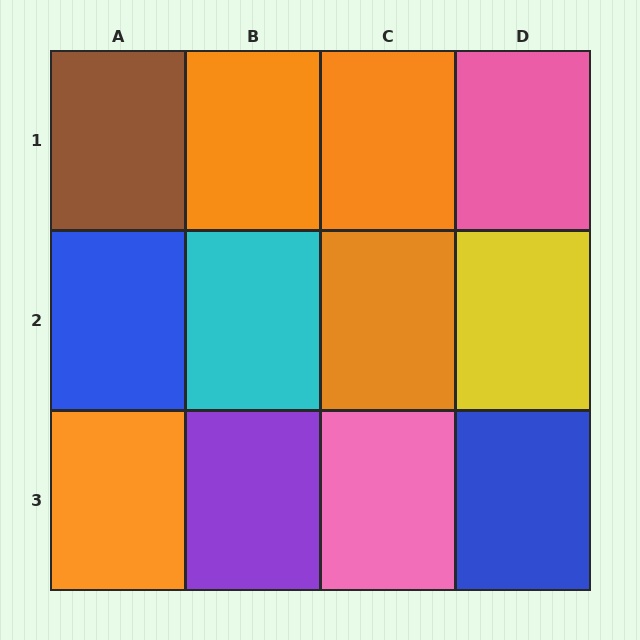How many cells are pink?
2 cells are pink.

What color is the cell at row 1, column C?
Orange.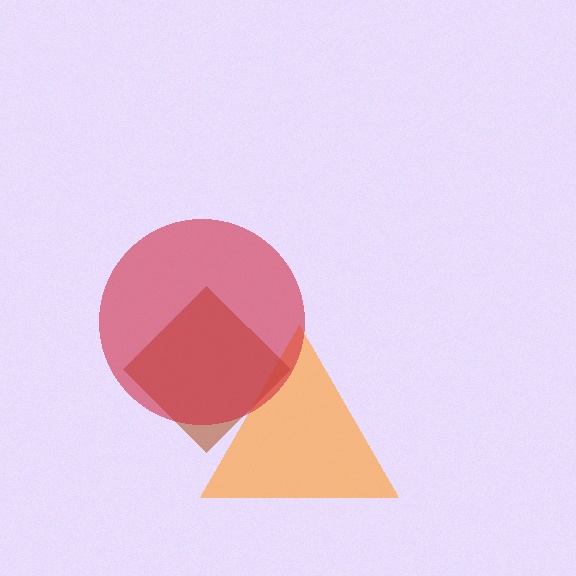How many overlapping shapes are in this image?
There are 3 overlapping shapes in the image.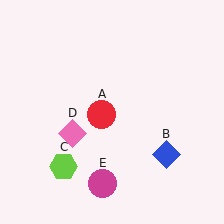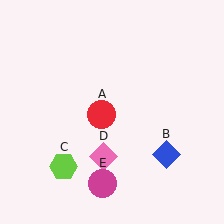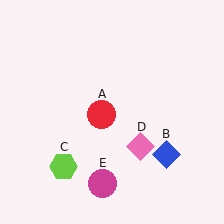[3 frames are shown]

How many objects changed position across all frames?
1 object changed position: pink diamond (object D).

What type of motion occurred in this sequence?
The pink diamond (object D) rotated counterclockwise around the center of the scene.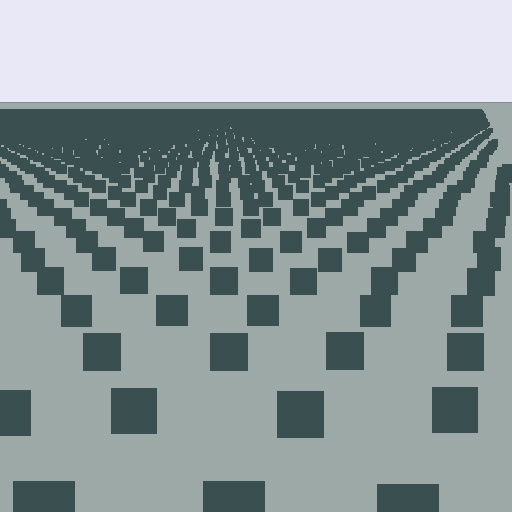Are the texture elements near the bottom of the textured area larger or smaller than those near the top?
Larger. Near the bottom, elements are closer to the viewer and appear at a bigger on-screen size.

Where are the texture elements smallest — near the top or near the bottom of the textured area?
Near the top.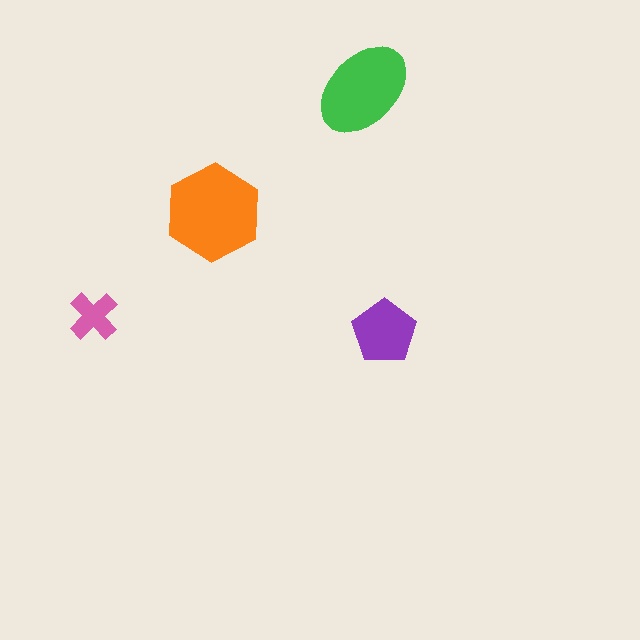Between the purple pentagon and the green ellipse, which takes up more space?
The green ellipse.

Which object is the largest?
The orange hexagon.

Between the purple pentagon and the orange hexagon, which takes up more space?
The orange hexagon.